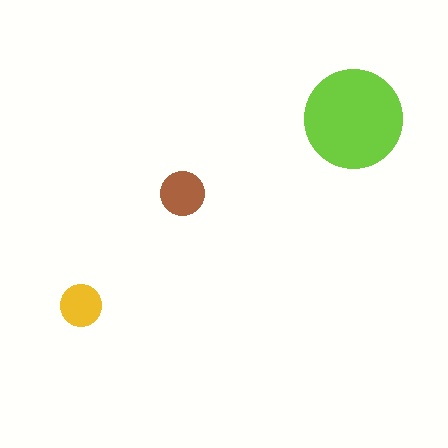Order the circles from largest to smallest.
the lime one, the brown one, the yellow one.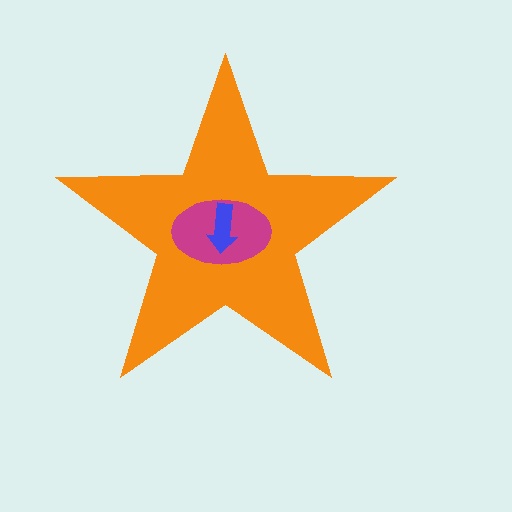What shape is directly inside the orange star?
The magenta ellipse.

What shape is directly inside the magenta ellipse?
The blue arrow.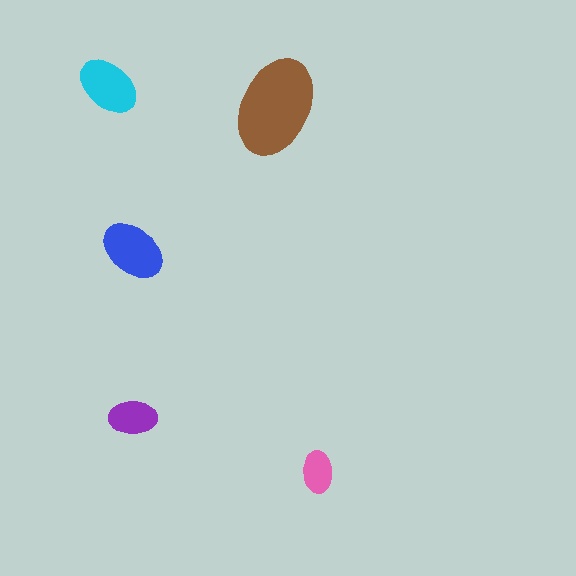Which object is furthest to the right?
The pink ellipse is rightmost.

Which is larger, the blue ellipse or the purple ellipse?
The blue one.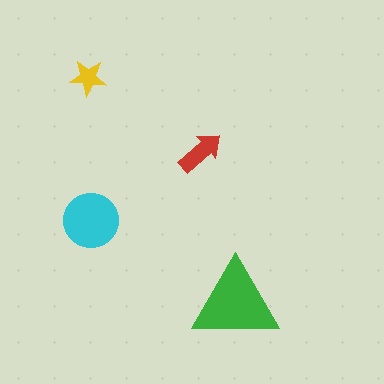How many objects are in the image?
There are 4 objects in the image.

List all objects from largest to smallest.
The green triangle, the cyan circle, the red arrow, the yellow star.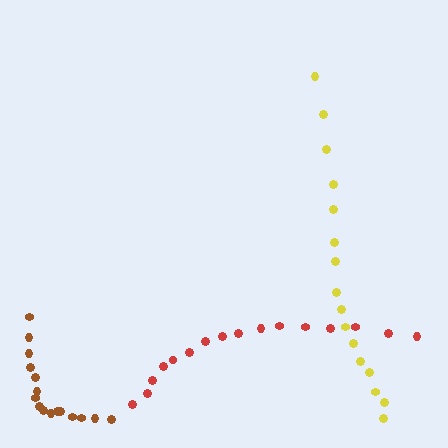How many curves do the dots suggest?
There are 3 distinct paths.